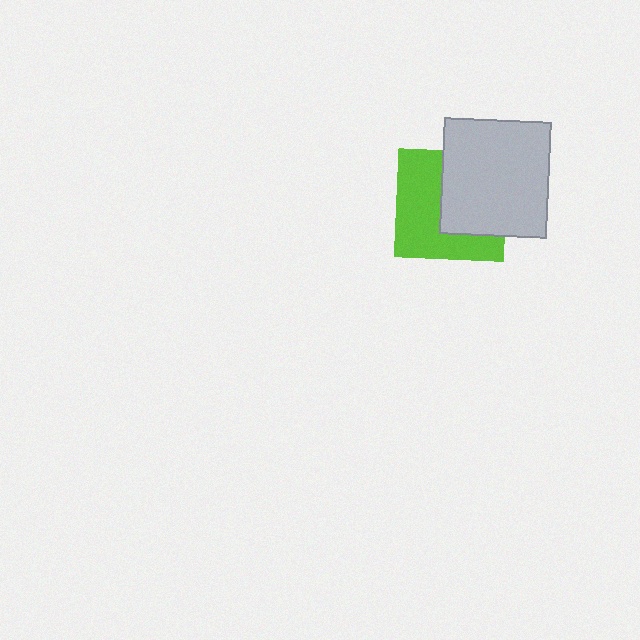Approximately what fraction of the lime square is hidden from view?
Roughly 47% of the lime square is hidden behind the light gray rectangle.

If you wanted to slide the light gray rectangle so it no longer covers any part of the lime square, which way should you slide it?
Slide it right — that is the most direct way to separate the two shapes.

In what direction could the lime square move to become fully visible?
The lime square could move left. That would shift it out from behind the light gray rectangle entirely.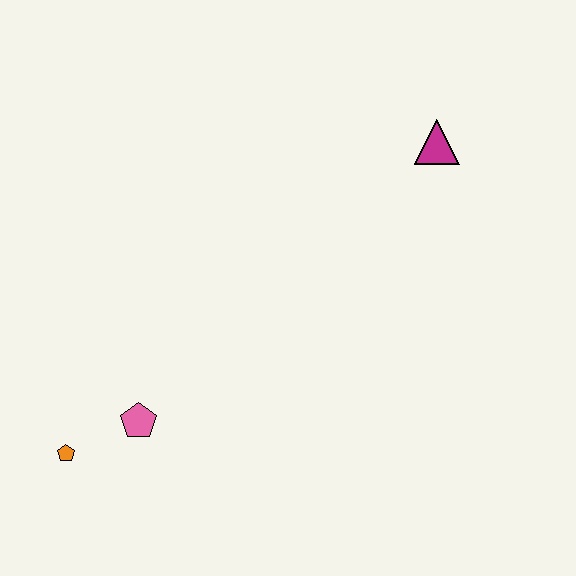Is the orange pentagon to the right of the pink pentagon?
No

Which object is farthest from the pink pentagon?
The magenta triangle is farthest from the pink pentagon.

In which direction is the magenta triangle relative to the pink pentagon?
The magenta triangle is to the right of the pink pentagon.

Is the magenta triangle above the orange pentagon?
Yes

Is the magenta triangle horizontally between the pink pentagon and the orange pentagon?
No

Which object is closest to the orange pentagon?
The pink pentagon is closest to the orange pentagon.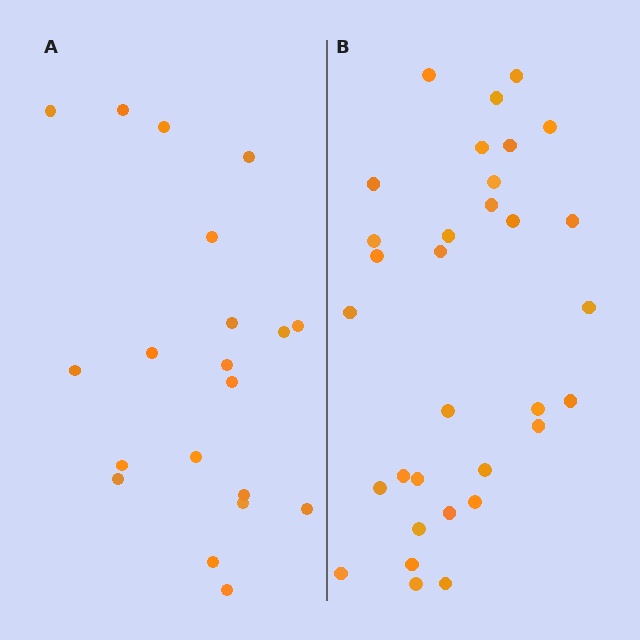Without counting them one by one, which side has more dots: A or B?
Region B (the right region) has more dots.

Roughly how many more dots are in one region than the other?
Region B has roughly 12 or so more dots than region A.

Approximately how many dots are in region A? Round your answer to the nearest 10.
About 20 dots.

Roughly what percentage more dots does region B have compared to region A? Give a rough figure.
About 60% more.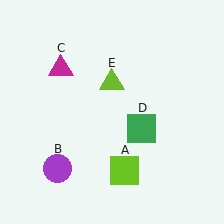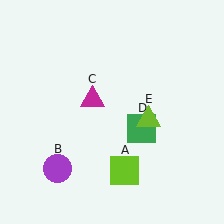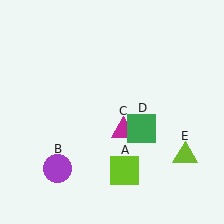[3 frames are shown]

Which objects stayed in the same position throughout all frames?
Lime square (object A) and purple circle (object B) and green square (object D) remained stationary.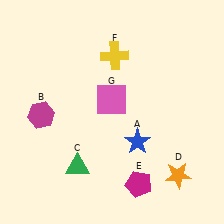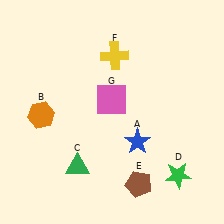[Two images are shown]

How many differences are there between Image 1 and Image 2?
There are 3 differences between the two images.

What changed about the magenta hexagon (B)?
In Image 1, B is magenta. In Image 2, it changed to orange.